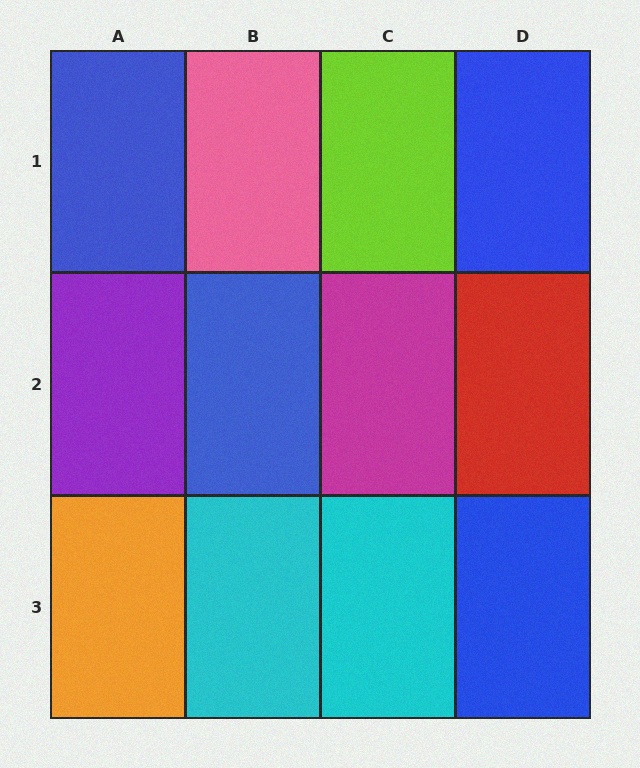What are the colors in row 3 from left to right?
Orange, cyan, cyan, blue.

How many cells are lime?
1 cell is lime.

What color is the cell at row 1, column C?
Lime.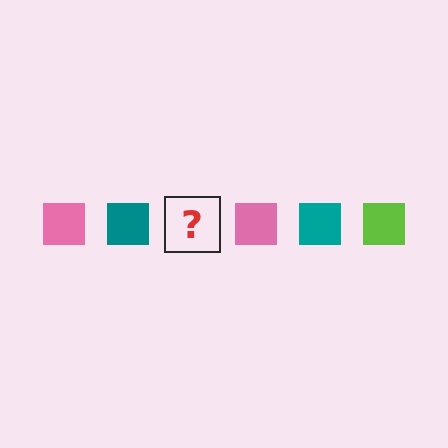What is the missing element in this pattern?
The missing element is a lime square.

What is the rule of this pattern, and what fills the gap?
The rule is that the pattern cycles through pink, teal, lime squares. The gap should be filled with a lime square.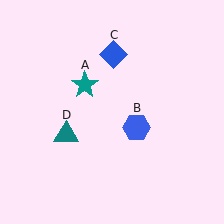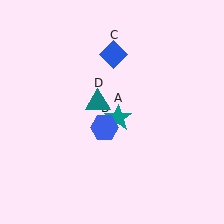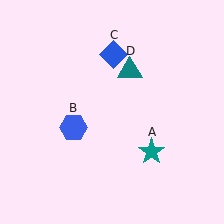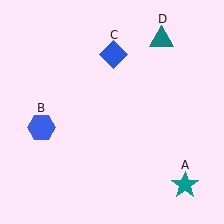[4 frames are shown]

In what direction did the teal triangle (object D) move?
The teal triangle (object D) moved up and to the right.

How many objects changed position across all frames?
3 objects changed position: teal star (object A), blue hexagon (object B), teal triangle (object D).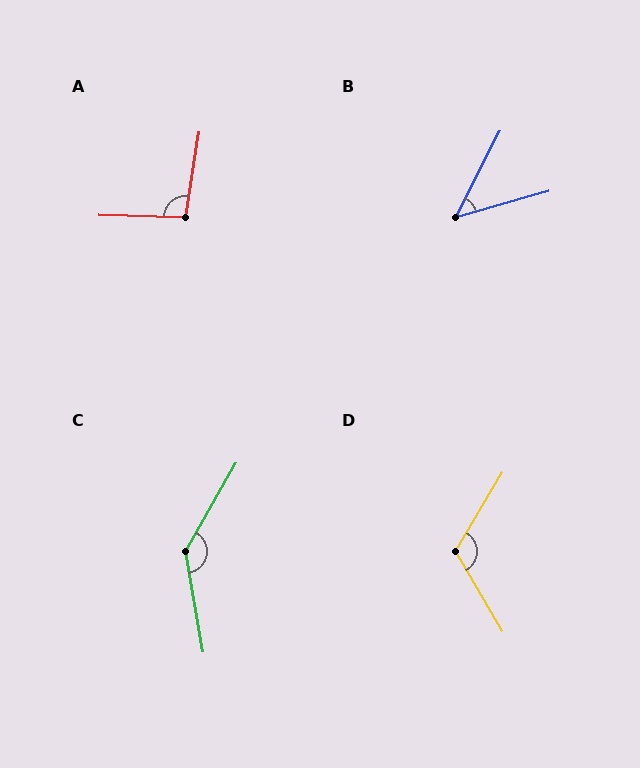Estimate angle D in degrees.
Approximately 118 degrees.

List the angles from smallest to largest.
B (47°), A (97°), D (118°), C (141°).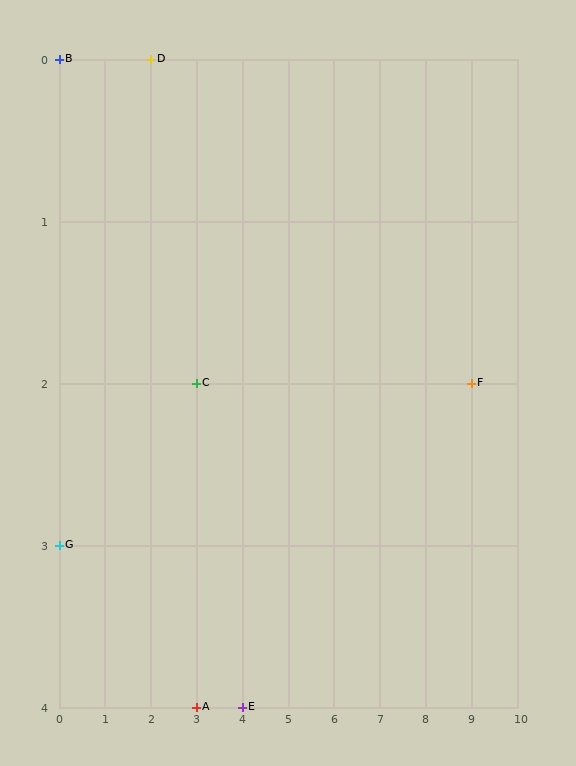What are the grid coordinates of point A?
Point A is at grid coordinates (3, 4).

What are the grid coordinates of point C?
Point C is at grid coordinates (3, 2).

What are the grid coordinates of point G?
Point G is at grid coordinates (0, 3).